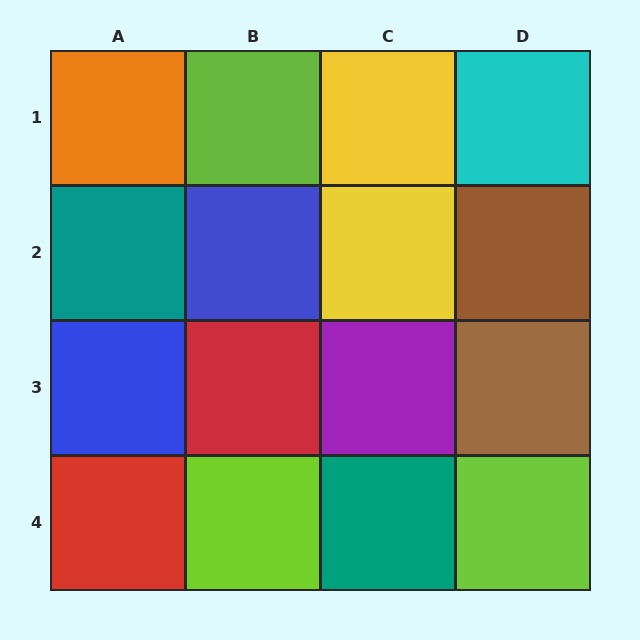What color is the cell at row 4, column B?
Lime.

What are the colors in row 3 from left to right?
Blue, red, purple, brown.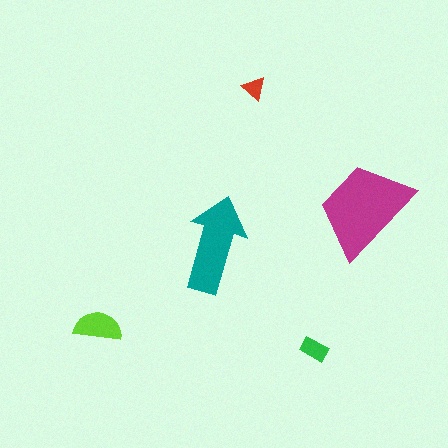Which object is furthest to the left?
The lime semicircle is leftmost.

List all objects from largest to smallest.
The magenta trapezoid, the teal arrow, the lime semicircle, the green rectangle, the red triangle.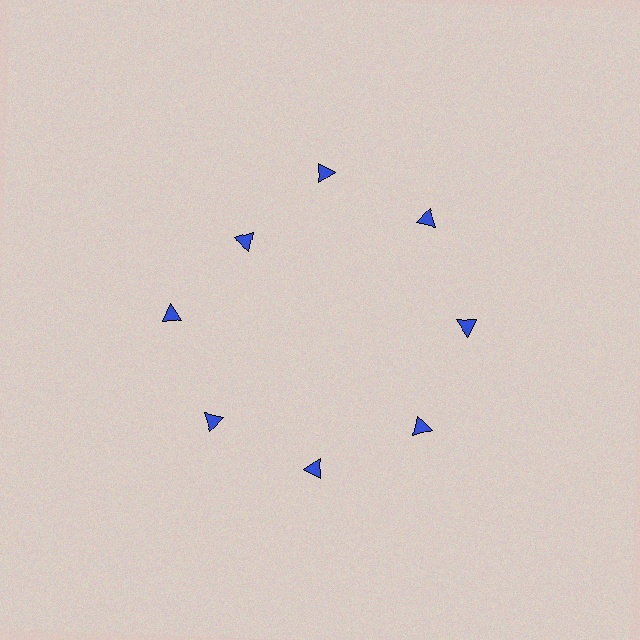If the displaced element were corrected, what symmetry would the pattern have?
It would have 8-fold rotational symmetry — the pattern would map onto itself every 45 degrees.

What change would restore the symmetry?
The symmetry would be restored by moving it outward, back onto the ring so that all 8 triangles sit at equal angles and equal distance from the center.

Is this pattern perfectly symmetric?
No. The 8 blue triangles are arranged in a ring, but one element near the 10 o'clock position is pulled inward toward the center, breaking the 8-fold rotational symmetry.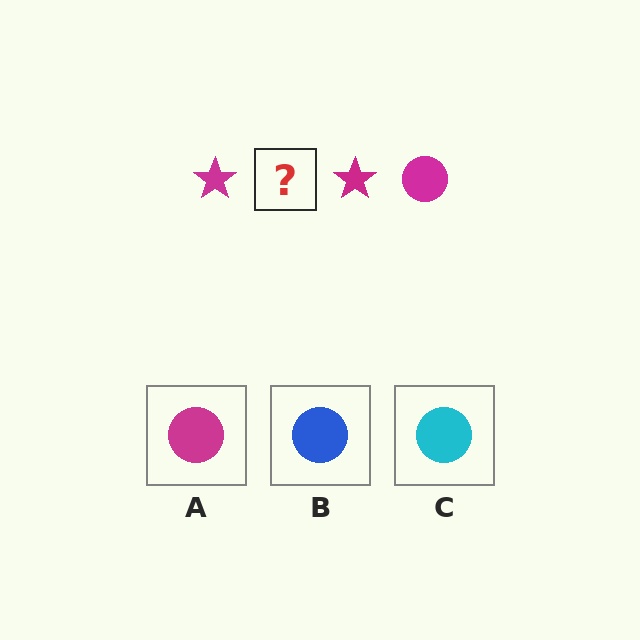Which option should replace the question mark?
Option A.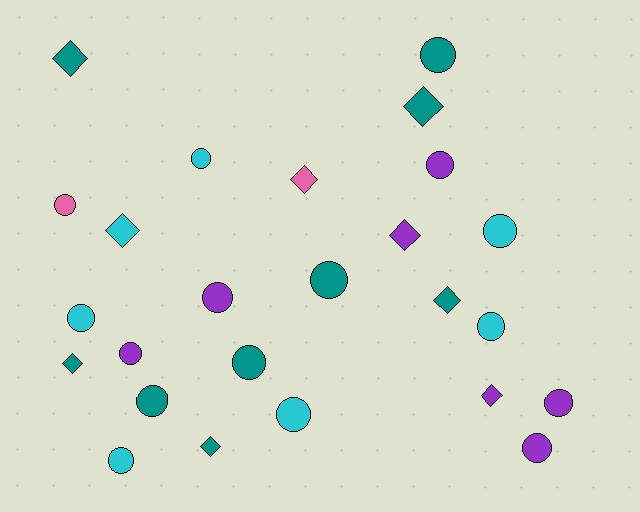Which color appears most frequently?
Teal, with 9 objects.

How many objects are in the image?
There are 25 objects.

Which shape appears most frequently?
Circle, with 16 objects.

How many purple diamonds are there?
There are 2 purple diamonds.